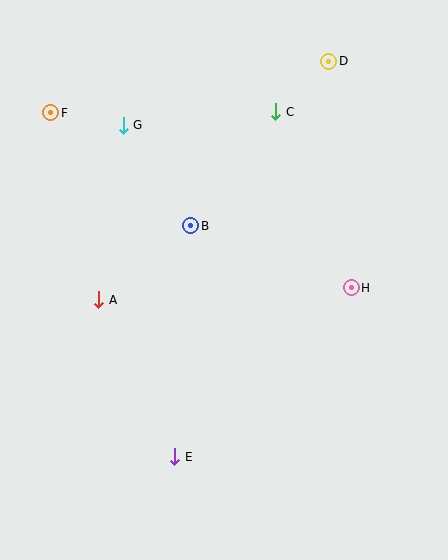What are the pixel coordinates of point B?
Point B is at (191, 226).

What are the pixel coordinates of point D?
Point D is at (329, 61).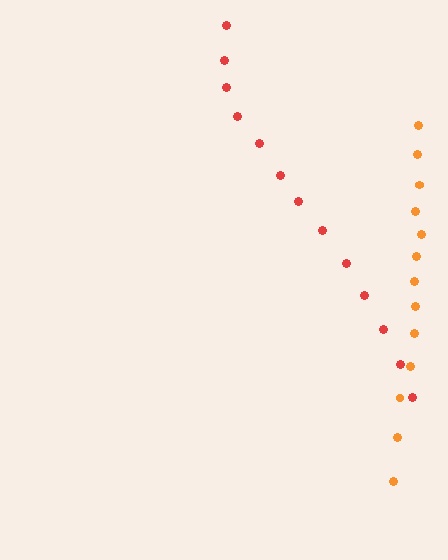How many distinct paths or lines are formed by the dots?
There are 2 distinct paths.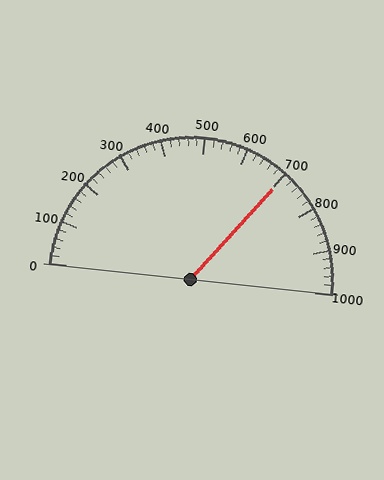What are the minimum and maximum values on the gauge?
The gauge ranges from 0 to 1000.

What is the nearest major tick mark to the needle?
The nearest major tick mark is 700.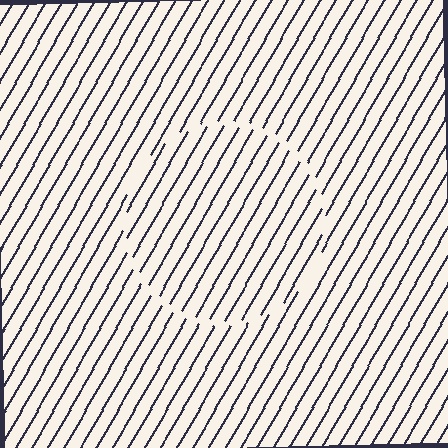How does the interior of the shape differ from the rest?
The interior of the shape contains the same grating, shifted by half a period — the contour is defined by the phase discontinuity where line-ends from the inner and outer gratings abut.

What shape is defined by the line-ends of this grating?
An illusory circle. The interior of the shape contains the same grating, shifted by half a period — the contour is defined by the phase discontinuity where line-ends from the inner and outer gratings abut.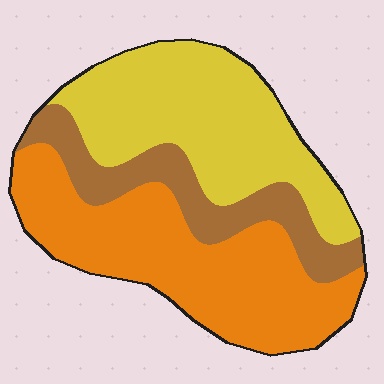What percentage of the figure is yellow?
Yellow covers 38% of the figure.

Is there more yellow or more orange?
Orange.